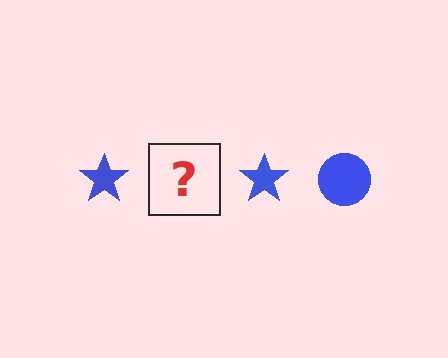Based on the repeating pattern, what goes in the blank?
The blank should be a blue circle.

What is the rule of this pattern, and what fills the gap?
The rule is that the pattern cycles through star, circle shapes in blue. The gap should be filled with a blue circle.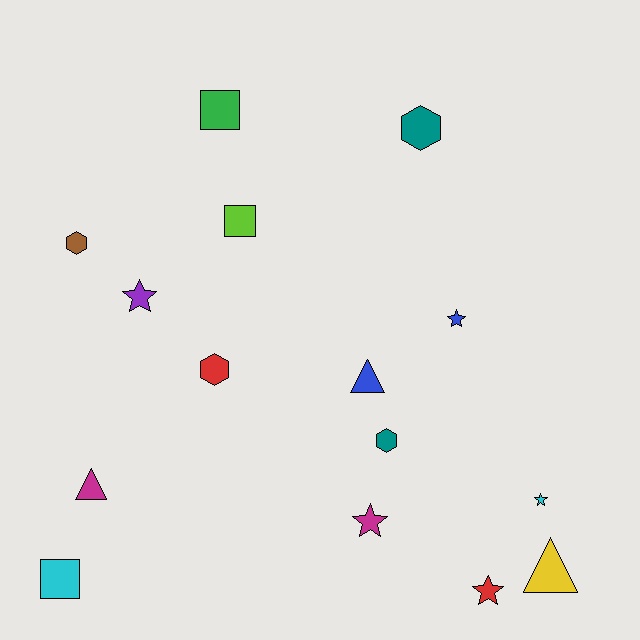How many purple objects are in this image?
There is 1 purple object.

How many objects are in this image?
There are 15 objects.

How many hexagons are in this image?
There are 4 hexagons.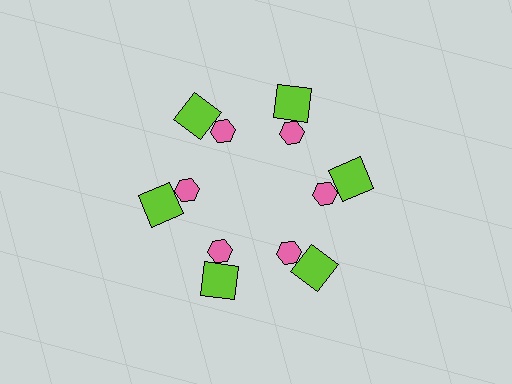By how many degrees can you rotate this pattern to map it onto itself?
The pattern maps onto itself every 60 degrees of rotation.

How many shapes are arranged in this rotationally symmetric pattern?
There are 12 shapes, arranged in 6 groups of 2.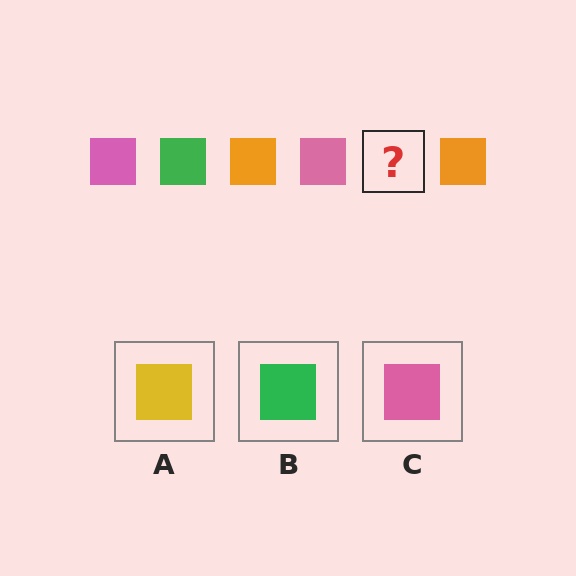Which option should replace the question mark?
Option B.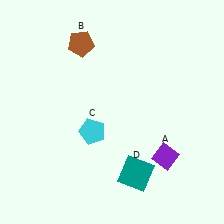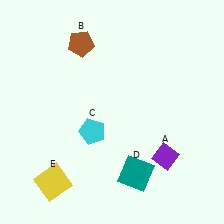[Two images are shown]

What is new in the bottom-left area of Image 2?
A yellow square (E) was added in the bottom-left area of Image 2.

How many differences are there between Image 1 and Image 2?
There is 1 difference between the two images.